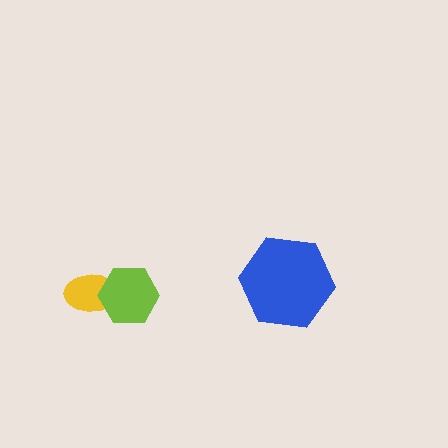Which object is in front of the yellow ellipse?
The lime hexagon is in front of the yellow ellipse.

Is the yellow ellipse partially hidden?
Yes, it is partially covered by another shape.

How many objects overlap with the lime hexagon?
1 object overlaps with the lime hexagon.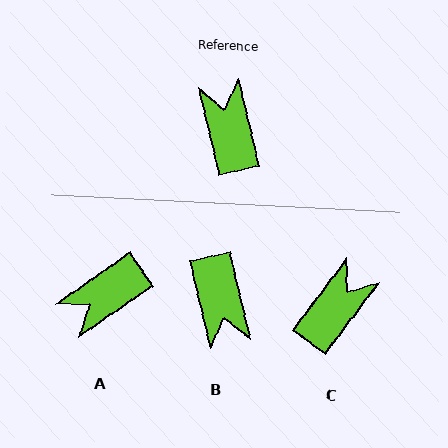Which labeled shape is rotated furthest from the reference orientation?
B, about 180 degrees away.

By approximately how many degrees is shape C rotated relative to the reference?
Approximately 50 degrees clockwise.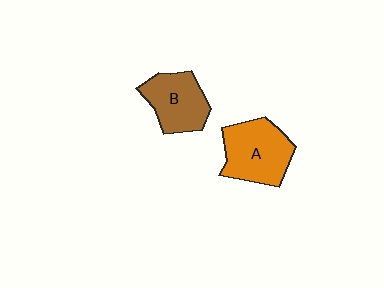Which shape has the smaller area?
Shape B (brown).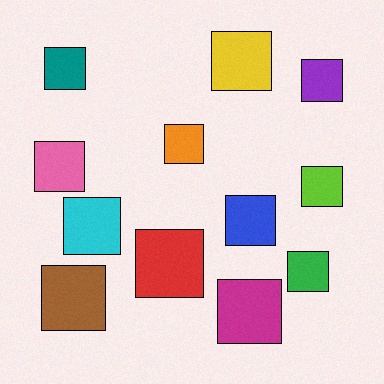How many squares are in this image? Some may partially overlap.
There are 12 squares.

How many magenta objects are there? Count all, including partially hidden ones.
There is 1 magenta object.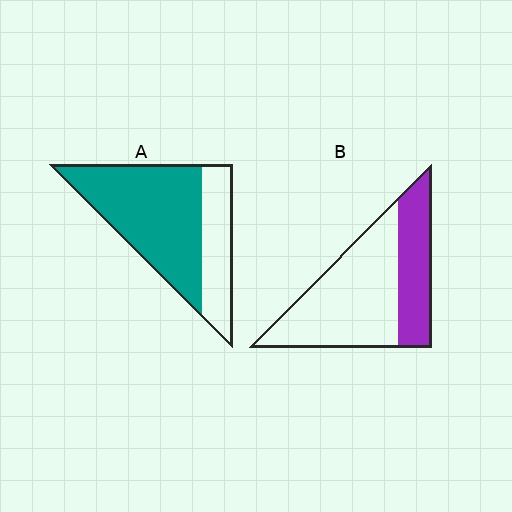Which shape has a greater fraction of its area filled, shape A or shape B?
Shape A.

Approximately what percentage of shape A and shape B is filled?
A is approximately 70% and B is approximately 35%.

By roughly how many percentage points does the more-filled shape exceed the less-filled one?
By roughly 35 percentage points (A over B).